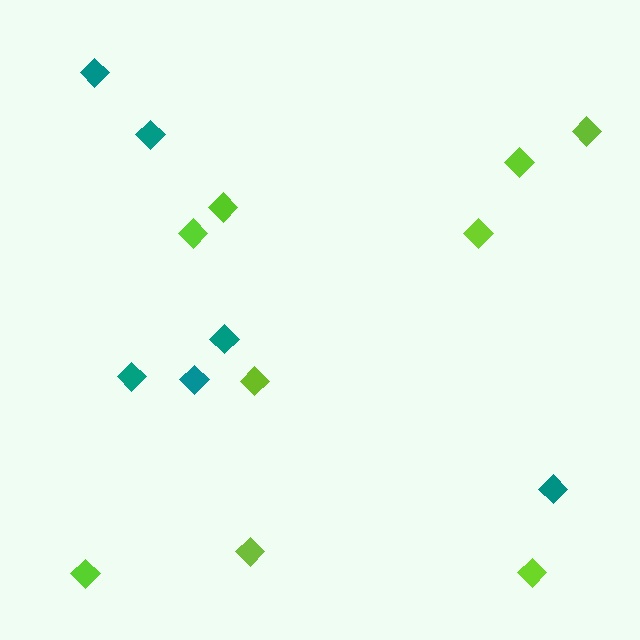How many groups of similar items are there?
There are 2 groups: one group of lime diamonds (9) and one group of teal diamonds (6).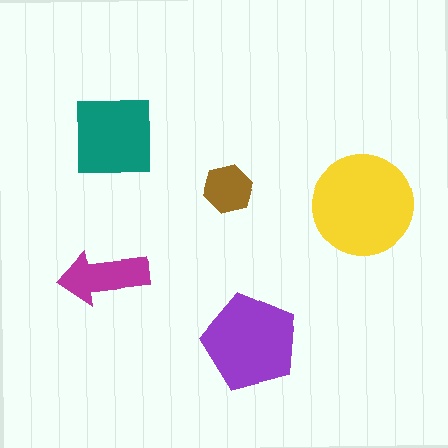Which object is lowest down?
The purple pentagon is bottommost.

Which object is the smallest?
The brown hexagon.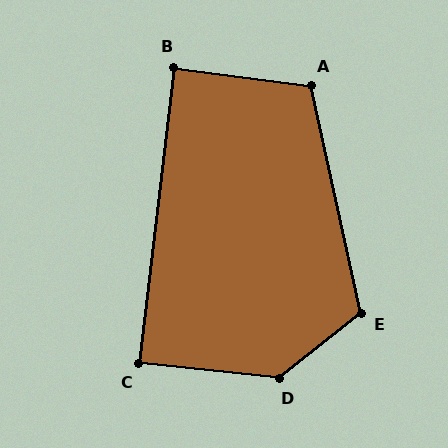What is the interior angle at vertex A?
Approximately 110 degrees (obtuse).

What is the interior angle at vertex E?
Approximately 116 degrees (obtuse).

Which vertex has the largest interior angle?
D, at approximately 136 degrees.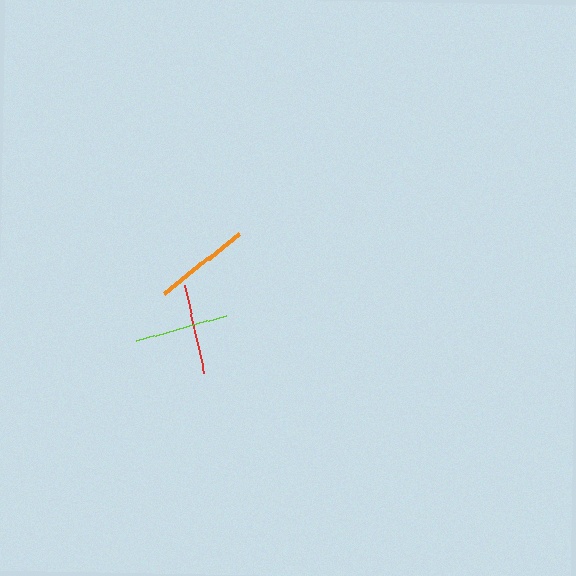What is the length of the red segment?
The red segment is approximately 90 pixels long.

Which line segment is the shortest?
The red line is the shortest at approximately 90 pixels.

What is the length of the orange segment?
The orange segment is approximately 96 pixels long.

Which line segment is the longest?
The orange line is the longest at approximately 96 pixels.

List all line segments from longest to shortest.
From longest to shortest: orange, lime, red.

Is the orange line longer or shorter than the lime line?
The orange line is longer than the lime line.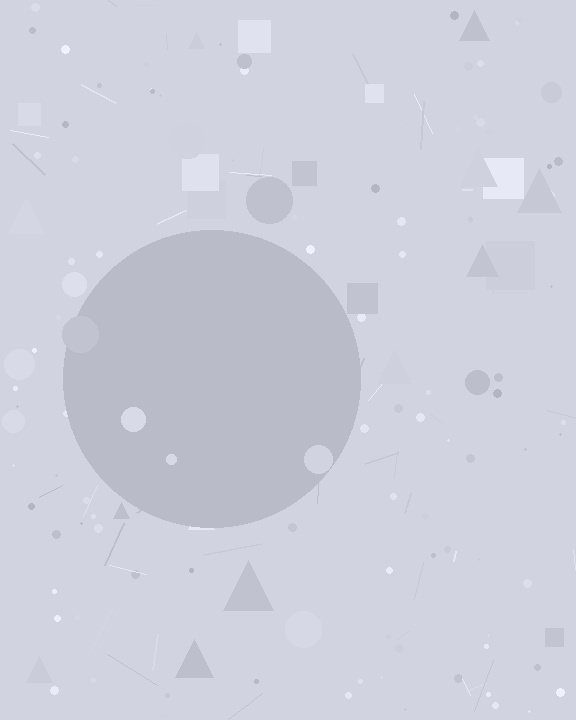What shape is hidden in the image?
A circle is hidden in the image.